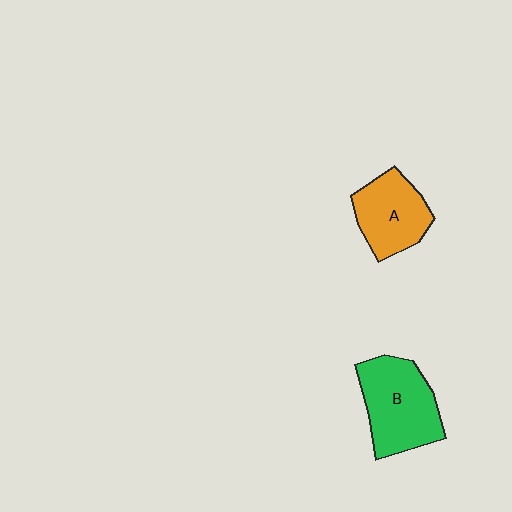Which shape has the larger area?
Shape B (green).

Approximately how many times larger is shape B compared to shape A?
Approximately 1.3 times.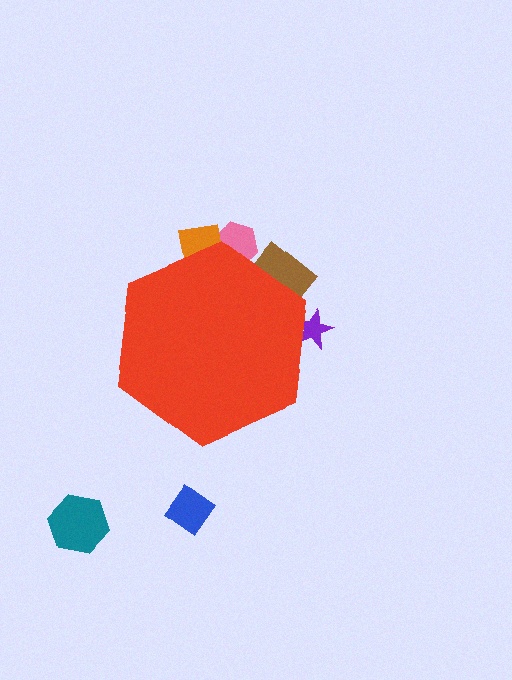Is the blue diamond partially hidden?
No, the blue diamond is fully visible.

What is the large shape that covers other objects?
A red hexagon.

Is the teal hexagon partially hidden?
No, the teal hexagon is fully visible.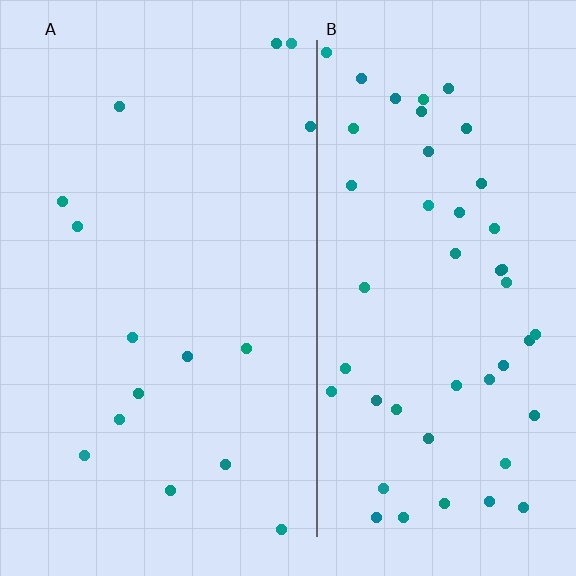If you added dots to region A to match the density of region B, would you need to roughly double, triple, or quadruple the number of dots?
Approximately triple.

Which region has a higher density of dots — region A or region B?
B (the right).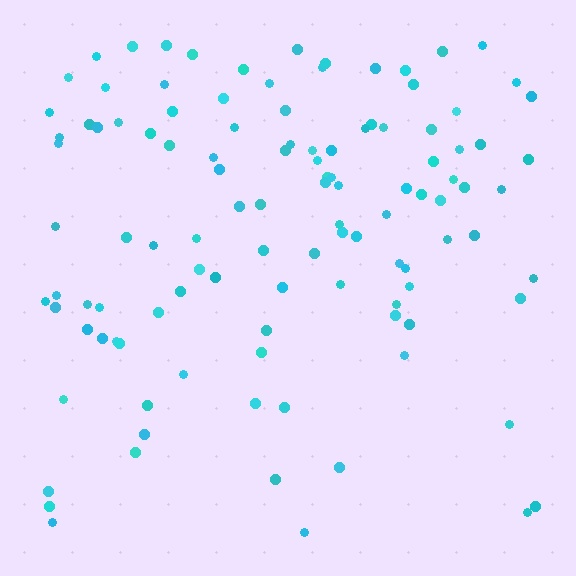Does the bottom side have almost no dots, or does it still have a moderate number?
Still a moderate number, just noticeably fewer than the top.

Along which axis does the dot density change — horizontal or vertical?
Vertical.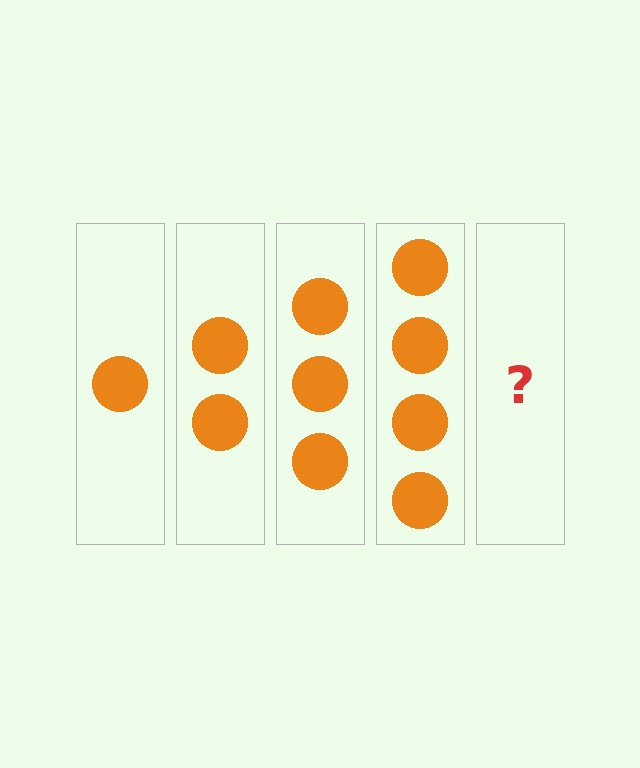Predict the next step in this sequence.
The next step is 5 circles.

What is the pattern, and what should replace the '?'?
The pattern is that each step adds one more circle. The '?' should be 5 circles.